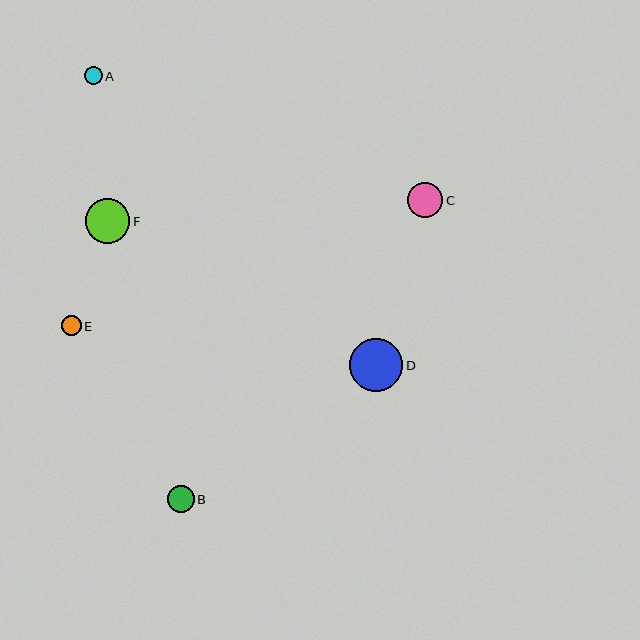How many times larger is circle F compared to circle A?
Circle F is approximately 2.6 times the size of circle A.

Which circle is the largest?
Circle D is the largest with a size of approximately 53 pixels.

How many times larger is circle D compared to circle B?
Circle D is approximately 2.0 times the size of circle B.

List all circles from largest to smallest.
From largest to smallest: D, F, C, B, E, A.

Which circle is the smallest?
Circle A is the smallest with a size of approximately 17 pixels.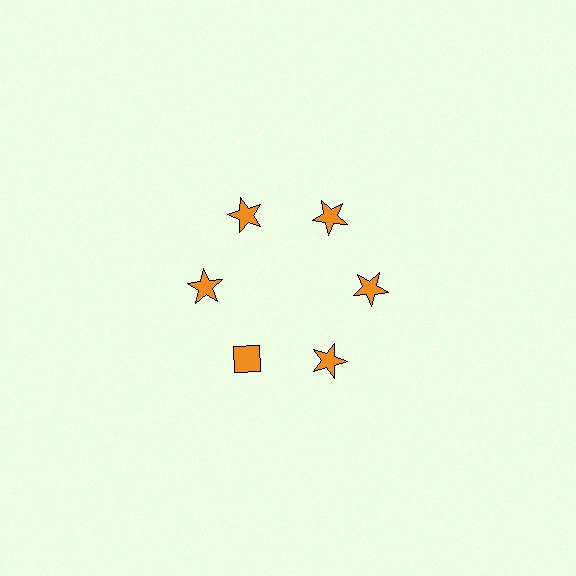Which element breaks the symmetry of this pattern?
The orange diamond at roughly the 7 o'clock position breaks the symmetry. All other shapes are orange stars.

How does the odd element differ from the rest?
It has a different shape: diamond instead of star.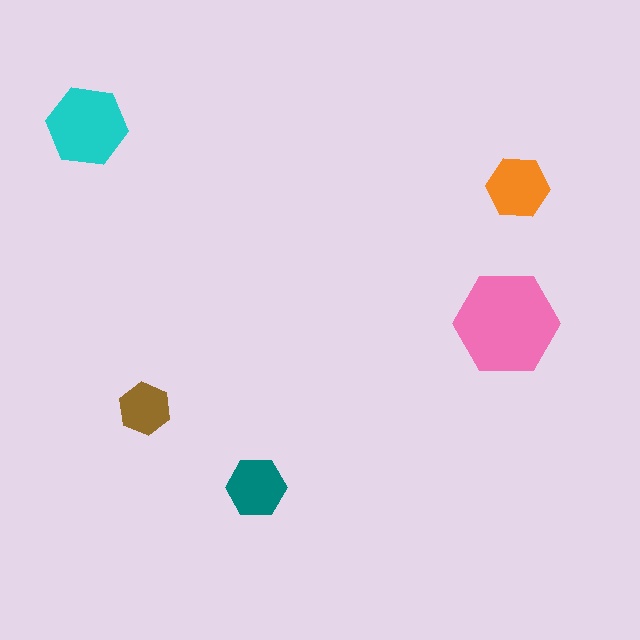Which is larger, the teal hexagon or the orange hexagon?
The orange one.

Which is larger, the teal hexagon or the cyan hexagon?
The cyan one.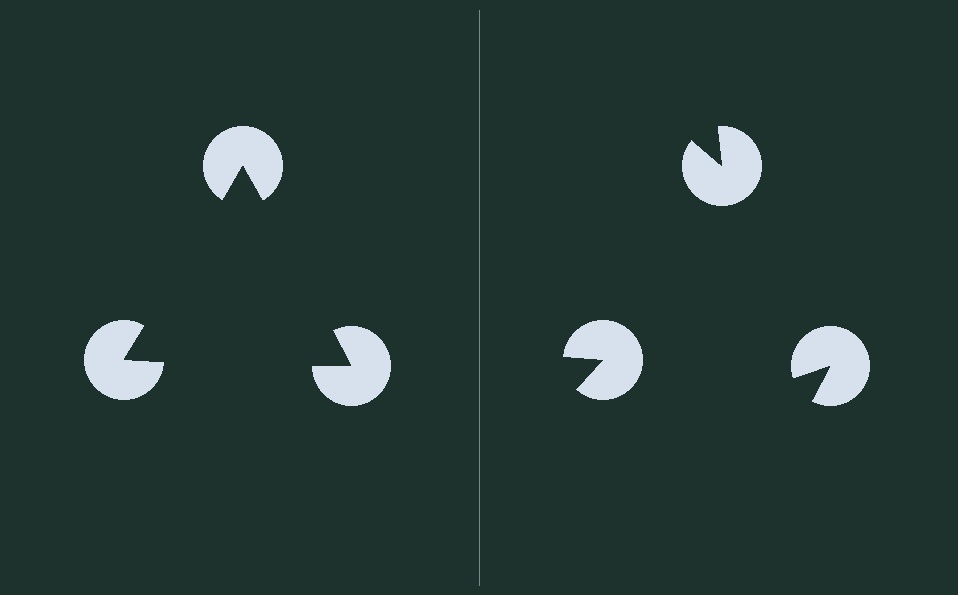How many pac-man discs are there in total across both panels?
6 — 3 on each side.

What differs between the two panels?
The pac-man discs are positioned identically on both sides; only the wedge orientations differ. On the left they align to a triangle; on the right they are misaligned.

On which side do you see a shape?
An illusory triangle appears on the left side. On the right side the wedge cuts are rotated, so no coherent shape forms.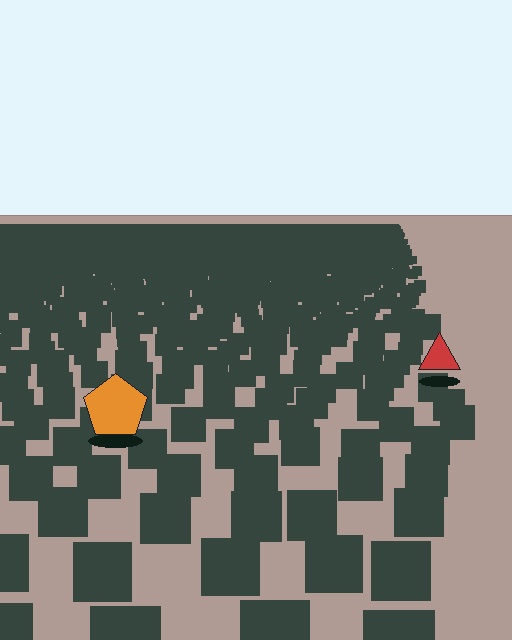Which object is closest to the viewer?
The orange pentagon is closest. The texture marks near it are larger and more spread out.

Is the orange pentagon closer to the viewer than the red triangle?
Yes. The orange pentagon is closer — you can tell from the texture gradient: the ground texture is coarser near it.